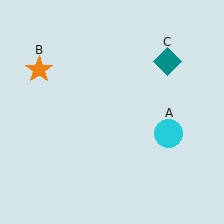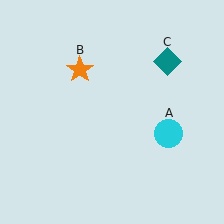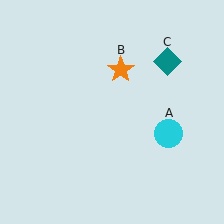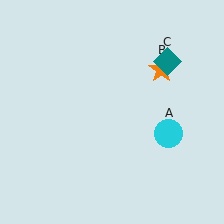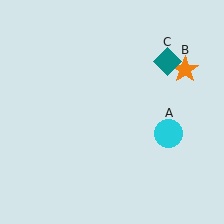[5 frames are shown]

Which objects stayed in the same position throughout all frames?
Cyan circle (object A) and teal diamond (object C) remained stationary.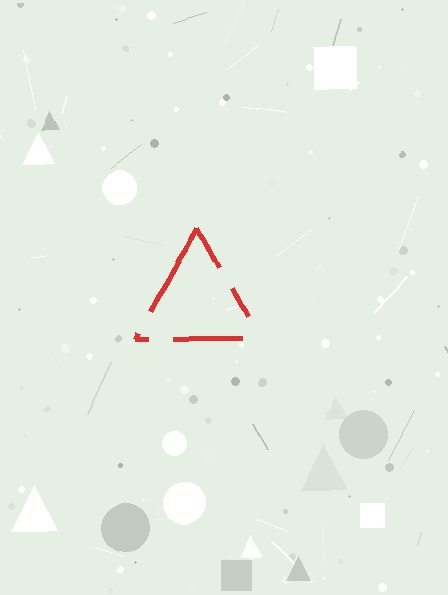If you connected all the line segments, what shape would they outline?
They would outline a triangle.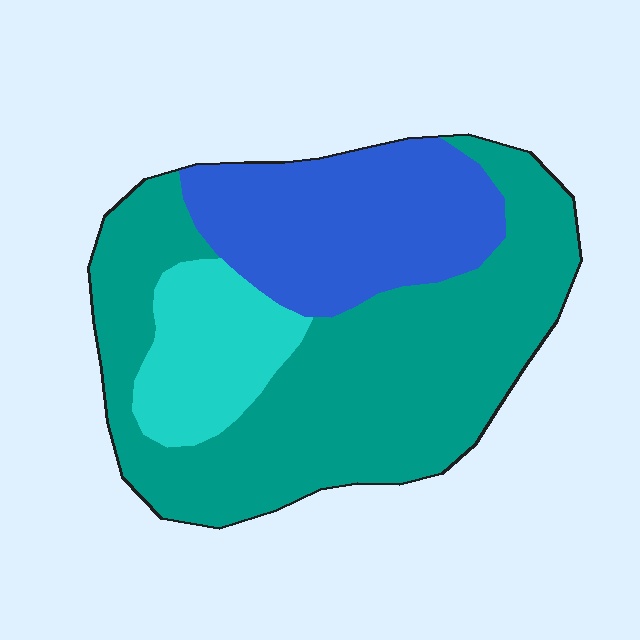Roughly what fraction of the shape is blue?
Blue takes up about one quarter (1/4) of the shape.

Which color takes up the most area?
Teal, at roughly 60%.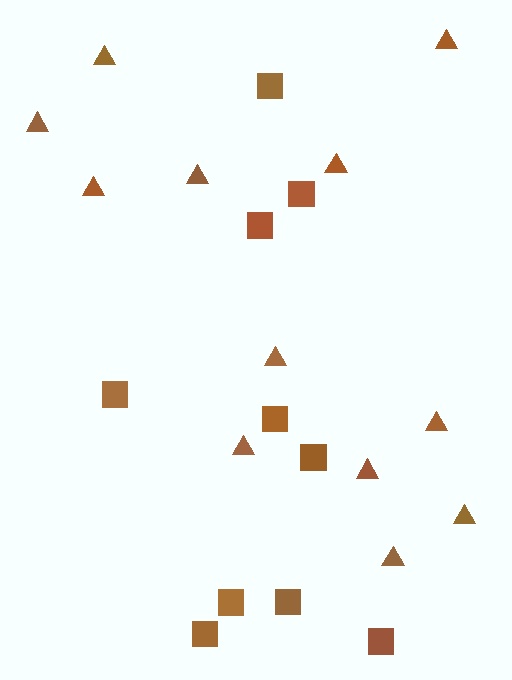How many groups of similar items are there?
There are 2 groups: one group of squares (10) and one group of triangles (12).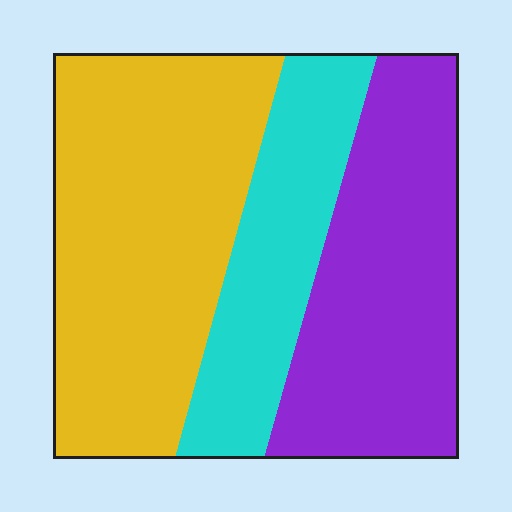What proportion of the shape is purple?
Purple covers about 35% of the shape.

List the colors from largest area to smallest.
From largest to smallest: yellow, purple, cyan.